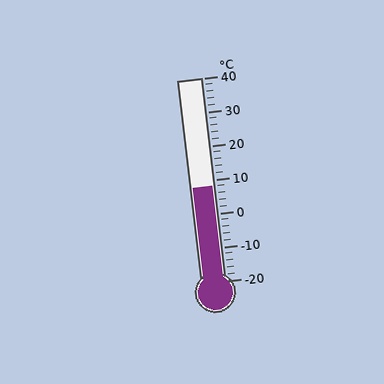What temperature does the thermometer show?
The thermometer shows approximately 8°C.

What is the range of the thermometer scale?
The thermometer scale ranges from -20°C to 40°C.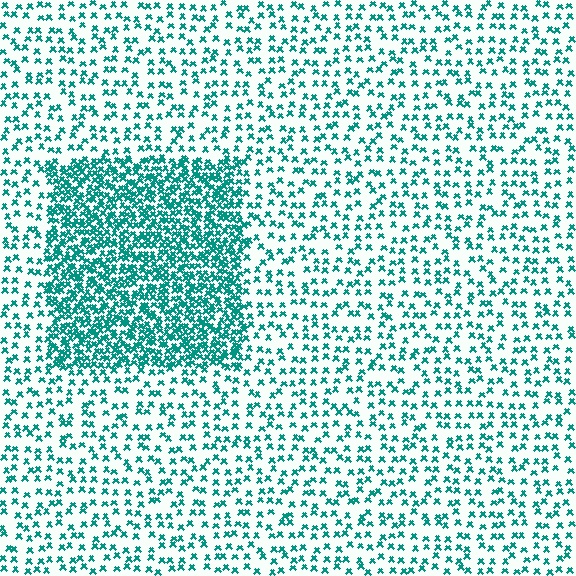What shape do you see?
I see a rectangle.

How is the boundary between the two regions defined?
The boundary is defined by a change in element density (approximately 2.8x ratio). All elements are the same color, size, and shape.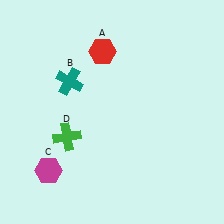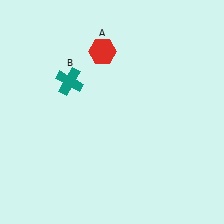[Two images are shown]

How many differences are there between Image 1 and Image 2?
There are 2 differences between the two images.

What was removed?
The green cross (D), the magenta hexagon (C) were removed in Image 2.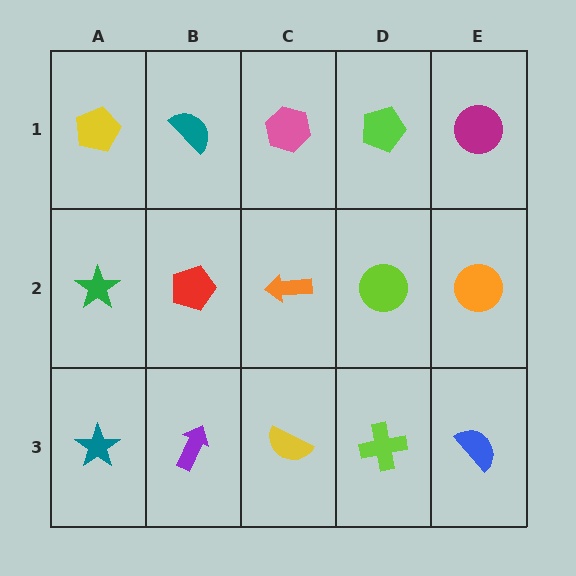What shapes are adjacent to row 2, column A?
A yellow pentagon (row 1, column A), a teal star (row 3, column A), a red pentagon (row 2, column B).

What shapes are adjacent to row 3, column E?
An orange circle (row 2, column E), a lime cross (row 3, column D).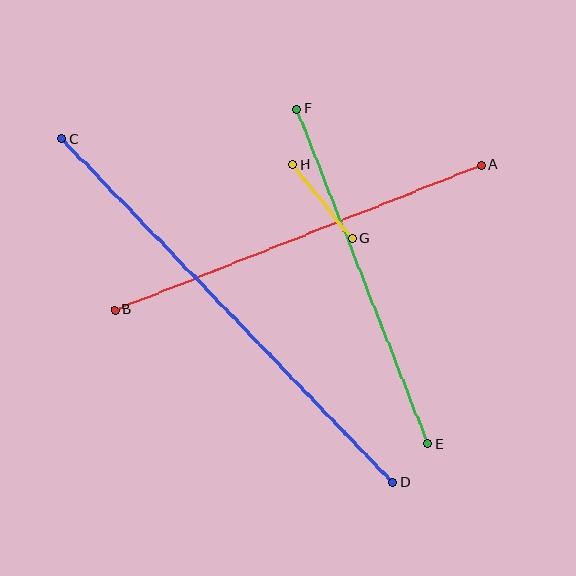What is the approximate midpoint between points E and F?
The midpoint is at approximately (362, 277) pixels.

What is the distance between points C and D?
The distance is approximately 477 pixels.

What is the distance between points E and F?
The distance is approximately 360 pixels.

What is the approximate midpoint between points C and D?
The midpoint is at approximately (227, 311) pixels.